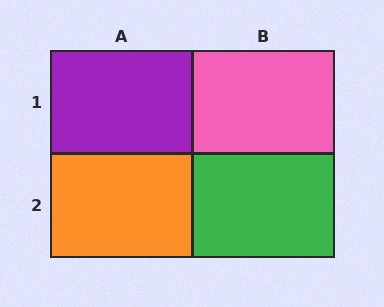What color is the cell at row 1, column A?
Purple.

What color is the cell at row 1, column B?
Pink.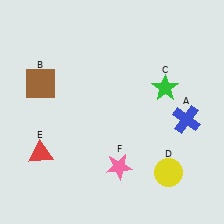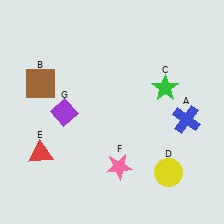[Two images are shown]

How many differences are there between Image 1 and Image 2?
There is 1 difference between the two images.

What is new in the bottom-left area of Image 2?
A purple diamond (G) was added in the bottom-left area of Image 2.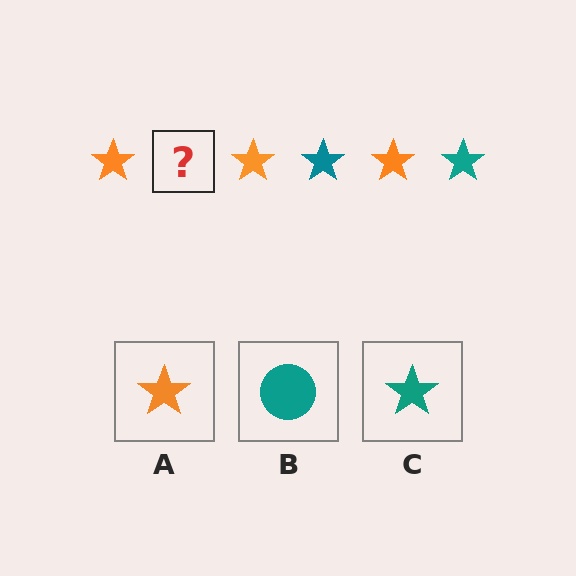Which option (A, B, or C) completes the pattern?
C.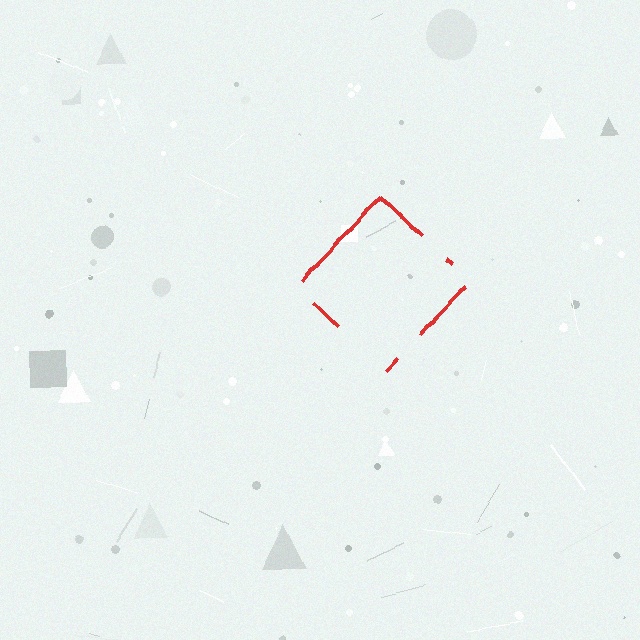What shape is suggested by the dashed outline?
The dashed outline suggests a diamond.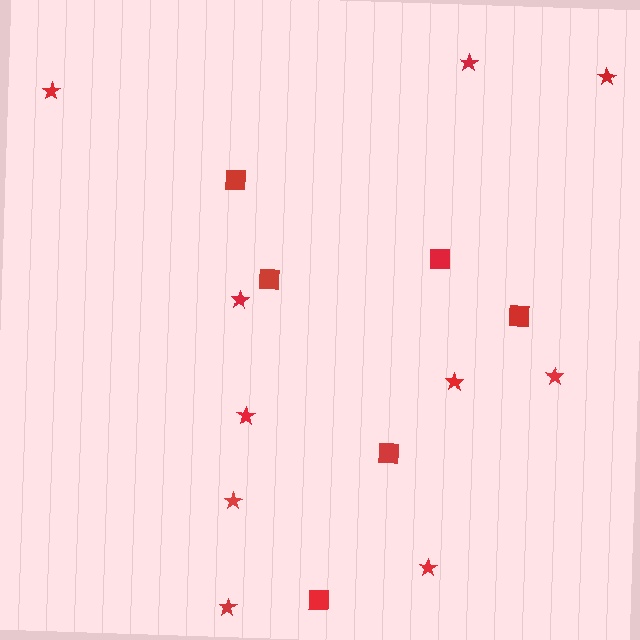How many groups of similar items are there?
There are 2 groups: one group of squares (6) and one group of stars (10).